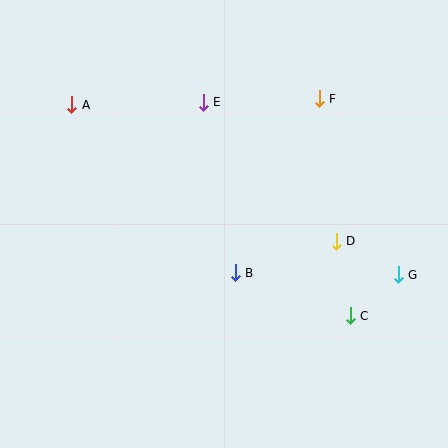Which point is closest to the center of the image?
Point B at (235, 273) is closest to the center.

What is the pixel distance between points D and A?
The distance between D and A is 297 pixels.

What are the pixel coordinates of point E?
Point E is at (203, 102).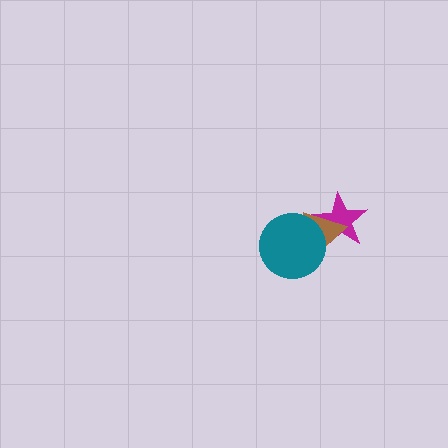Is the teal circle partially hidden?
No, no other shape covers it.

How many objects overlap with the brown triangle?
2 objects overlap with the brown triangle.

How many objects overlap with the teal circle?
2 objects overlap with the teal circle.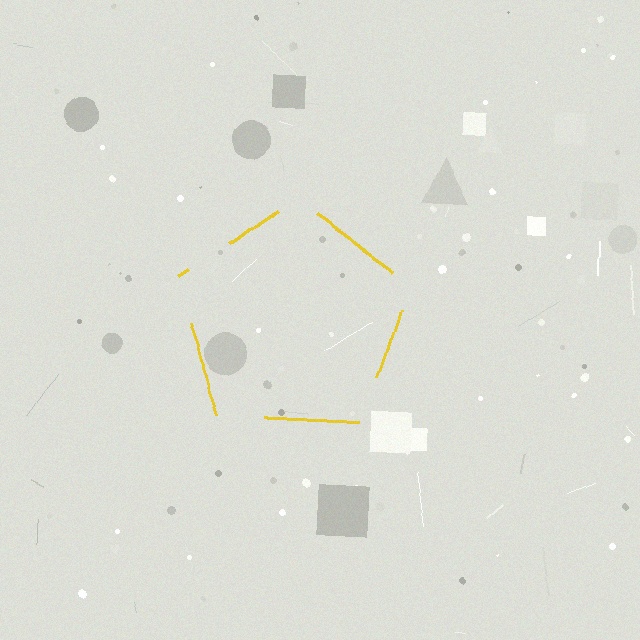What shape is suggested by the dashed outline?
The dashed outline suggests a pentagon.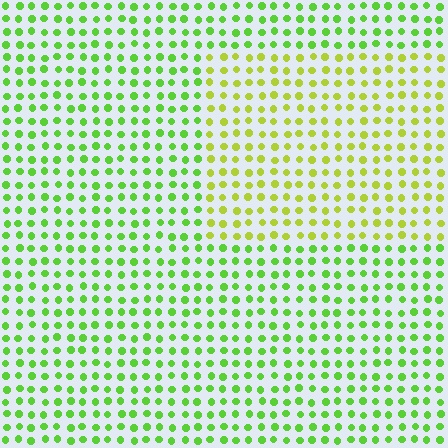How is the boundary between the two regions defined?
The boundary is defined purely by a slight shift in hue (about 33 degrees). Spacing, size, and orientation are identical on both sides.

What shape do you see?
I see a rectangle.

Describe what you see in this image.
The image is filled with small lime elements in a uniform arrangement. A rectangle-shaped region is visible where the elements are tinted to a slightly different hue, forming a subtle color boundary.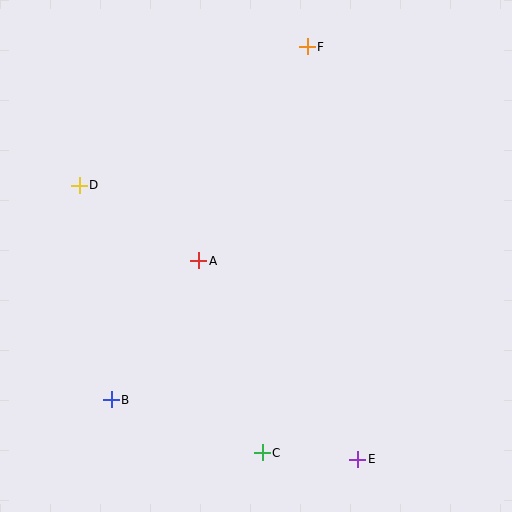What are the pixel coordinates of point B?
Point B is at (111, 400).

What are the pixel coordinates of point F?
Point F is at (307, 47).